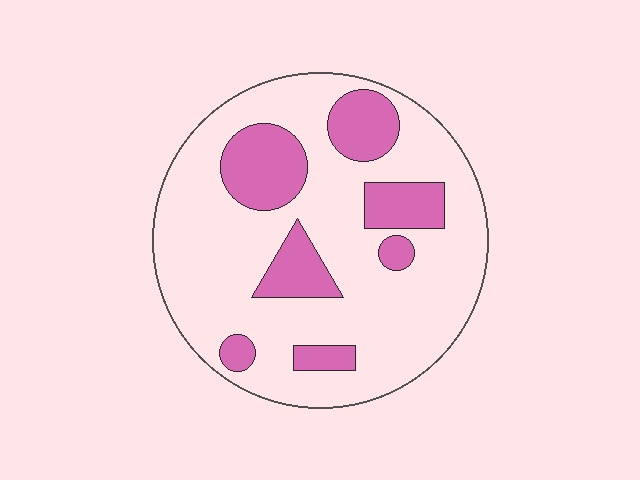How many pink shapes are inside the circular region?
7.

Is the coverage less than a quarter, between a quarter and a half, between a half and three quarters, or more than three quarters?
Less than a quarter.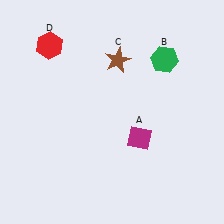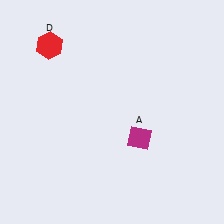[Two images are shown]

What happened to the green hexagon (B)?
The green hexagon (B) was removed in Image 2. It was in the top-right area of Image 1.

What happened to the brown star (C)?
The brown star (C) was removed in Image 2. It was in the top-right area of Image 1.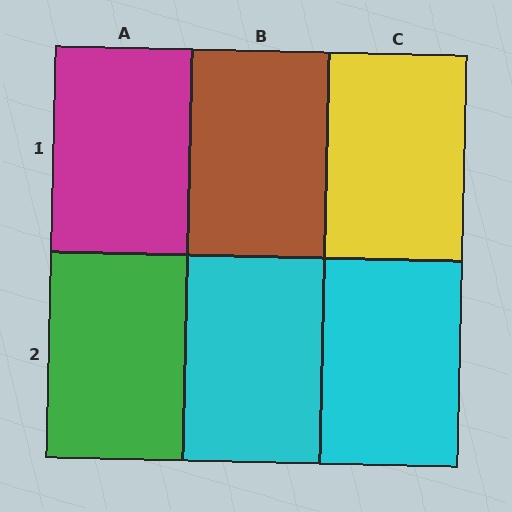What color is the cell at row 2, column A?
Green.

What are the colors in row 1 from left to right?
Magenta, brown, yellow.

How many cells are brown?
1 cell is brown.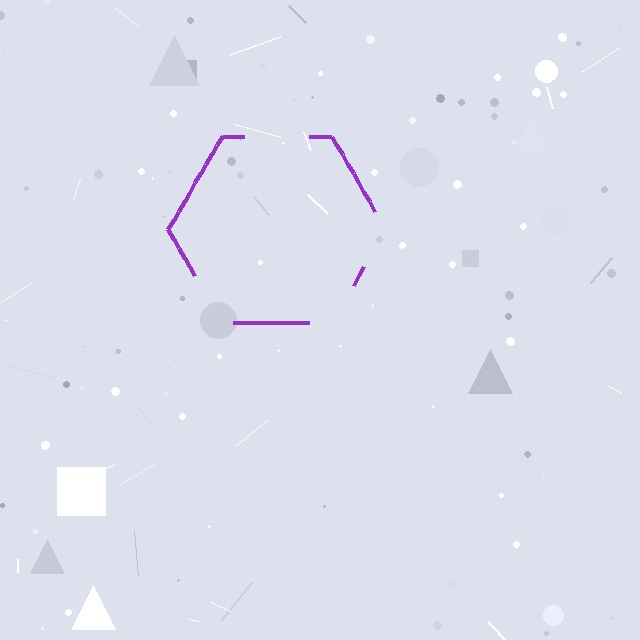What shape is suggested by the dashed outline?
The dashed outline suggests a hexagon.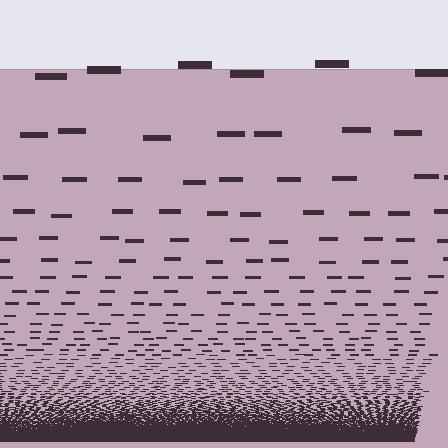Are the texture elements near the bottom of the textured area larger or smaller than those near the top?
Smaller. The gradient is inverted — elements near the bottom are smaller and denser.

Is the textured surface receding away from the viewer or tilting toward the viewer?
The surface appears to tilt toward the viewer. Texture elements get larger and sparser toward the top.